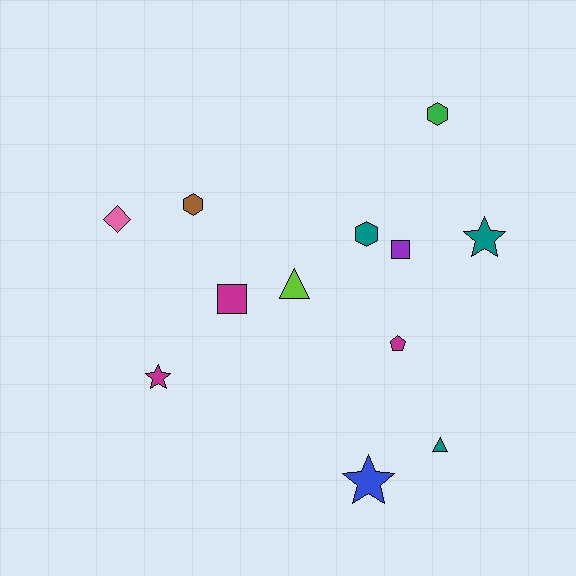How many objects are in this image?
There are 12 objects.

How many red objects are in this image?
There are no red objects.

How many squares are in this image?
There are 2 squares.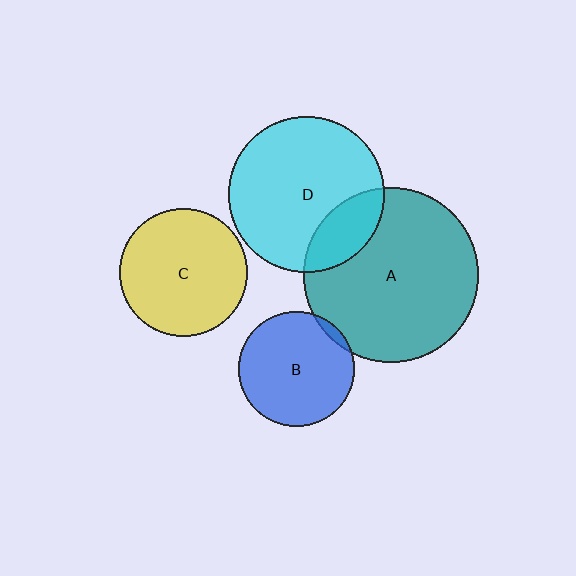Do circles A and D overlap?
Yes.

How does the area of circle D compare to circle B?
Approximately 1.8 times.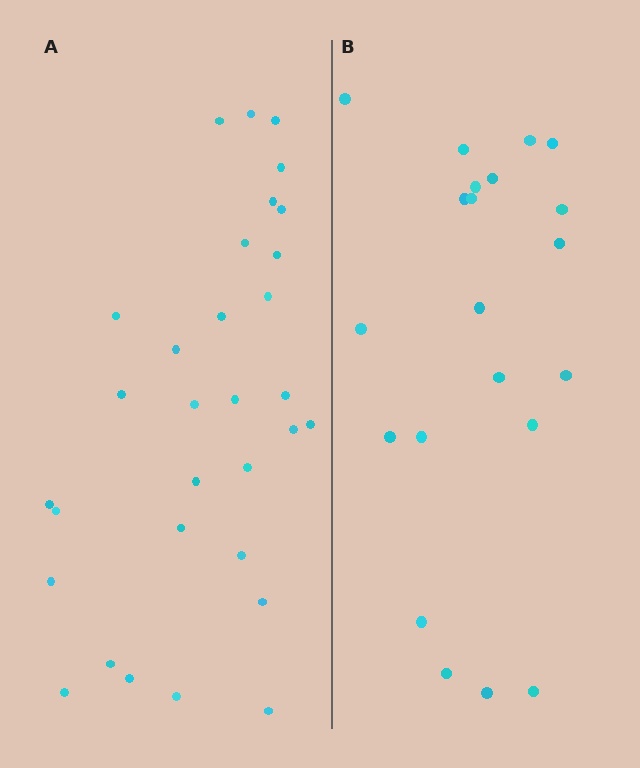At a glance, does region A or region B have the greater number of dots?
Region A (the left region) has more dots.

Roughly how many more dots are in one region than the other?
Region A has roughly 10 or so more dots than region B.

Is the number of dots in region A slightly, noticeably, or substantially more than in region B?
Region A has substantially more. The ratio is roughly 1.5 to 1.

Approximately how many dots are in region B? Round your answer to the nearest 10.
About 20 dots. (The exact count is 21, which rounds to 20.)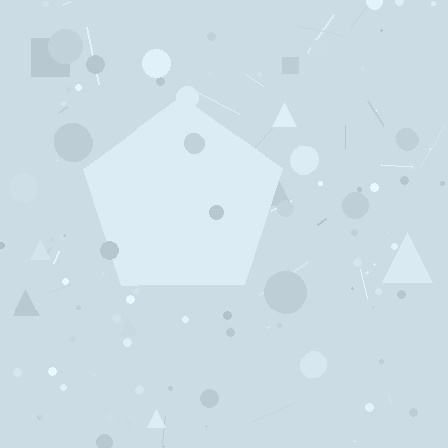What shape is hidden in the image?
A pentagon is hidden in the image.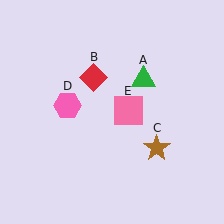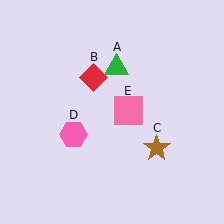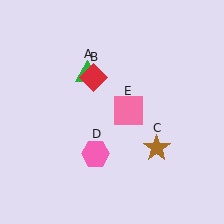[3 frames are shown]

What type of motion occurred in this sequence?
The green triangle (object A), pink hexagon (object D) rotated counterclockwise around the center of the scene.